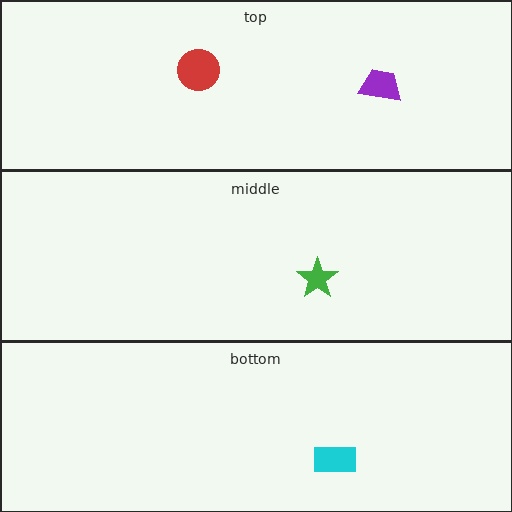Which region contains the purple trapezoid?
The top region.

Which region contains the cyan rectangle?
The bottom region.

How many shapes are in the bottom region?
1.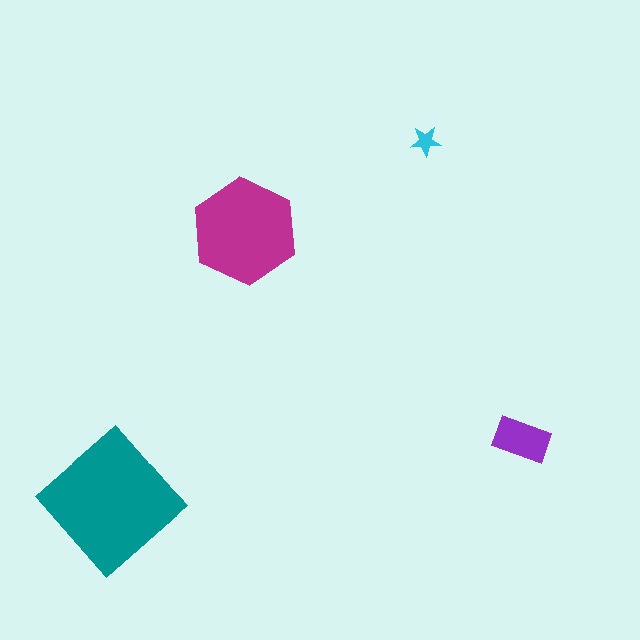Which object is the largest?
The teal diamond.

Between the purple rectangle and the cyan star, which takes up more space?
The purple rectangle.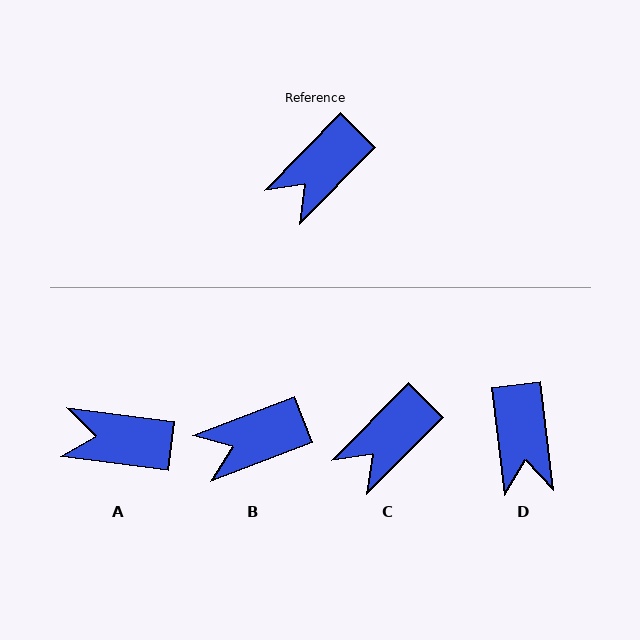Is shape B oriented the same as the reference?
No, it is off by about 25 degrees.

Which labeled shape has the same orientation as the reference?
C.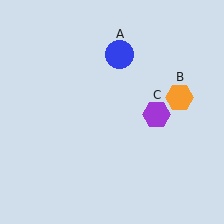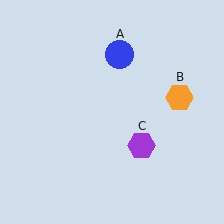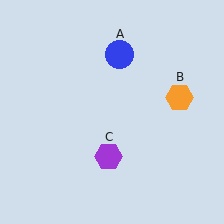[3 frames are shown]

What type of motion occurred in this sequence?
The purple hexagon (object C) rotated clockwise around the center of the scene.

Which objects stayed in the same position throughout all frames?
Blue circle (object A) and orange hexagon (object B) remained stationary.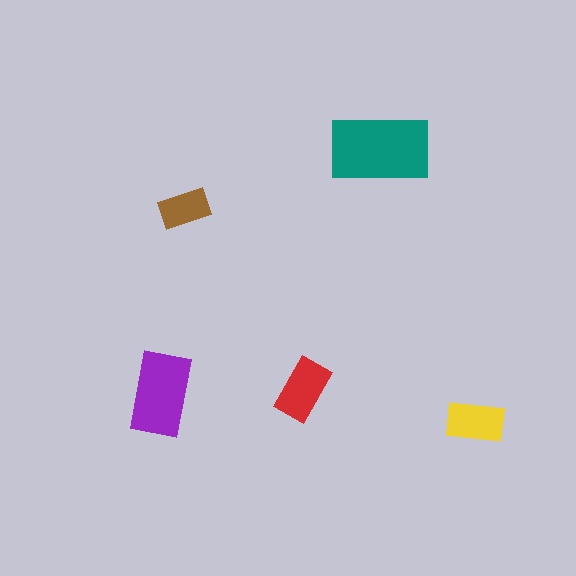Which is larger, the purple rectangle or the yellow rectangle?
The purple one.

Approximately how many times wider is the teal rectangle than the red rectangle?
About 1.5 times wider.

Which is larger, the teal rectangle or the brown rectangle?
The teal one.